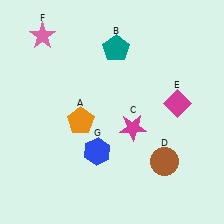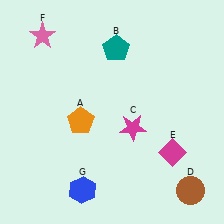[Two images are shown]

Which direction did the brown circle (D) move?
The brown circle (D) moved down.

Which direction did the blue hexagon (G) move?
The blue hexagon (G) moved down.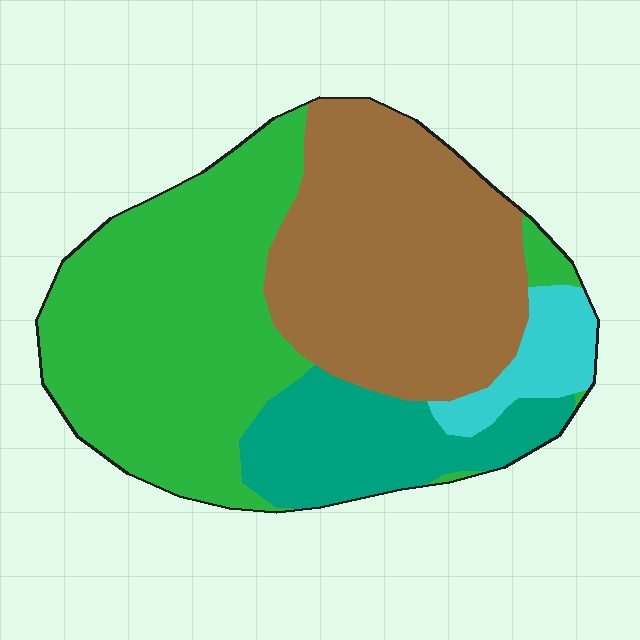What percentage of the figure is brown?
Brown takes up about three eighths (3/8) of the figure.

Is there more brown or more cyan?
Brown.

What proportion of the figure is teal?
Teal takes up about one sixth (1/6) of the figure.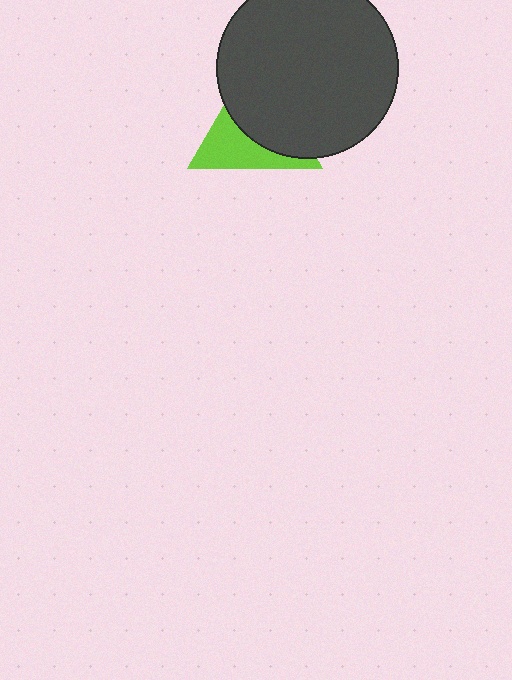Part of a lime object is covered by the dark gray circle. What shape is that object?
It is a triangle.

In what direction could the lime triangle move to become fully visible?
The lime triangle could move toward the lower-left. That would shift it out from behind the dark gray circle entirely.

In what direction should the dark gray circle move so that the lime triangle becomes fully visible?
The dark gray circle should move toward the upper-right. That is the shortest direction to clear the overlap and leave the lime triangle fully visible.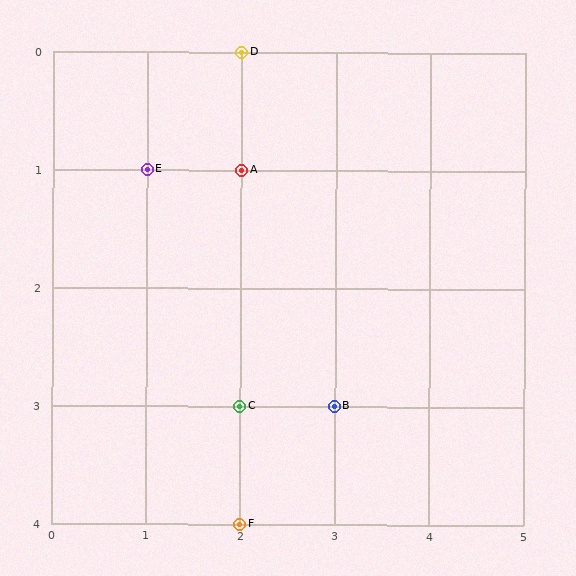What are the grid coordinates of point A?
Point A is at grid coordinates (2, 1).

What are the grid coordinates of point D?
Point D is at grid coordinates (2, 0).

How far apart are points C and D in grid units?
Points C and D are 3 rows apart.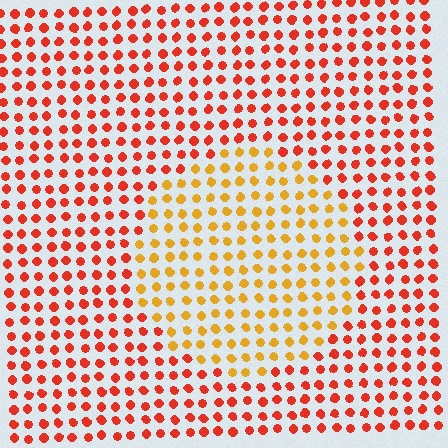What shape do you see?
I see a circle.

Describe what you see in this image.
The image is filled with small red elements in a uniform arrangement. A circle-shaped region is visible where the elements are tinted to a slightly different hue, forming a subtle color boundary.